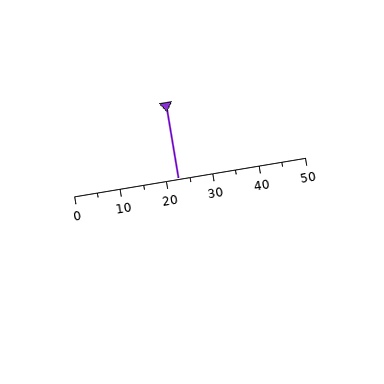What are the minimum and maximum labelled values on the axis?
The axis runs from 0 to 50.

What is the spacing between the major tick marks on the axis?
The major ticks are spaced 10 apart.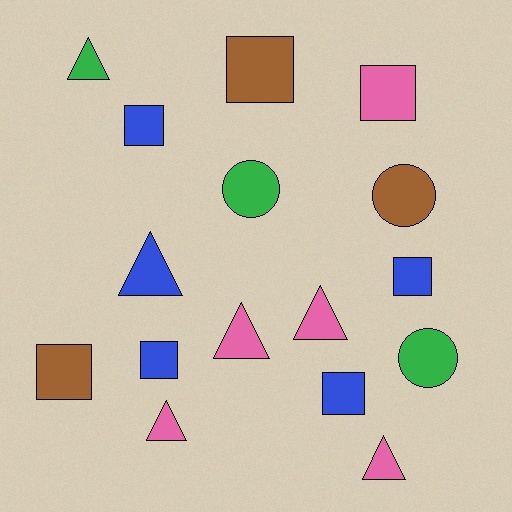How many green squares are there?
There are no green squares.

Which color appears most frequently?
Blue, with 5 objects.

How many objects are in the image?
There are 16 objects.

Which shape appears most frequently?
Square, with 7 objects.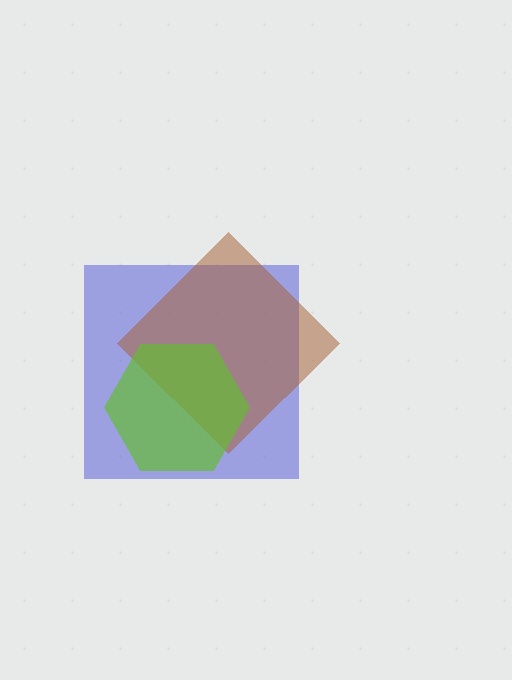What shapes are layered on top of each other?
The layered shapes are: a blue square, a brown diamond, a lime hexagon.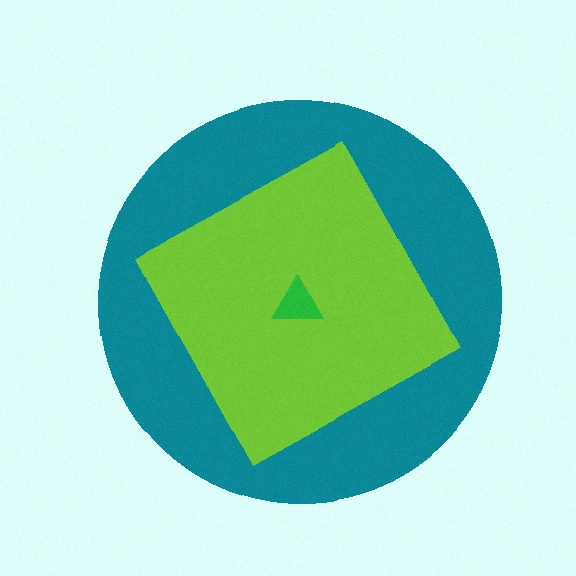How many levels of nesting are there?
3.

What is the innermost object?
The green triangle.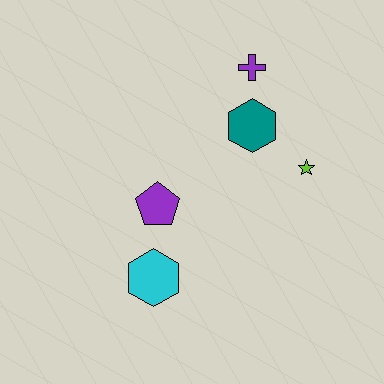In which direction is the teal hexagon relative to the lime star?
The teal hexagon is to the left of the lime star.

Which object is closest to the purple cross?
The teal hexagon is closest to the purple cross.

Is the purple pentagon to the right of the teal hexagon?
No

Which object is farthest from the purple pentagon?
The purple cross is farthest from the purple pentagon.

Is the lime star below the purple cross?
Yes